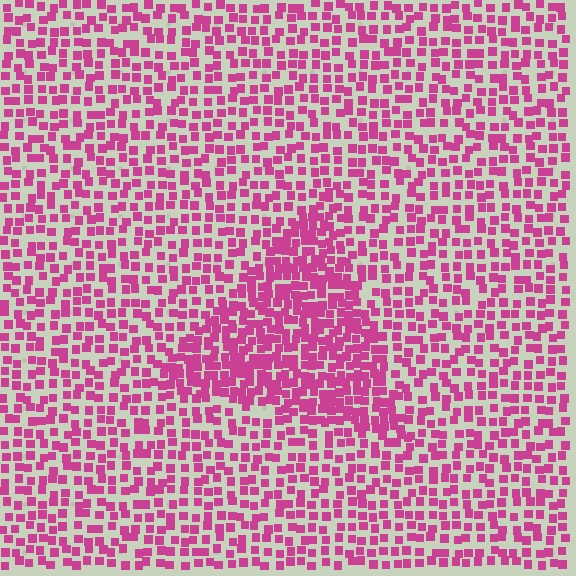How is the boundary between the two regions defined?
The boundary is defined by a change in element density (approximately 1.8x ratio). All elements are the same color, size, and shape.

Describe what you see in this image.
The image contains small magenta elements arranged at two different densities. A triangle-shaped region is visible where the elements are more densely packed than the surrounding area.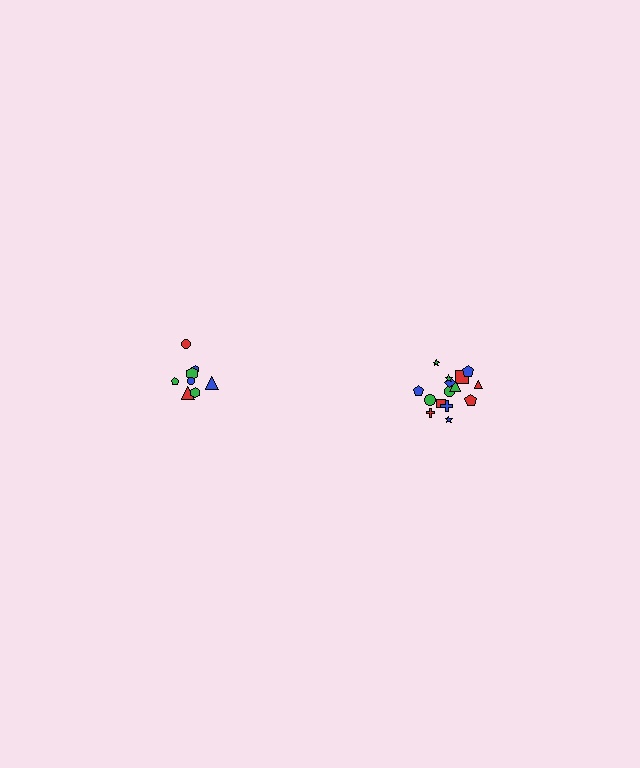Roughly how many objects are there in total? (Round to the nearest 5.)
Roughly 25 objects in total.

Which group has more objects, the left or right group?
The right group.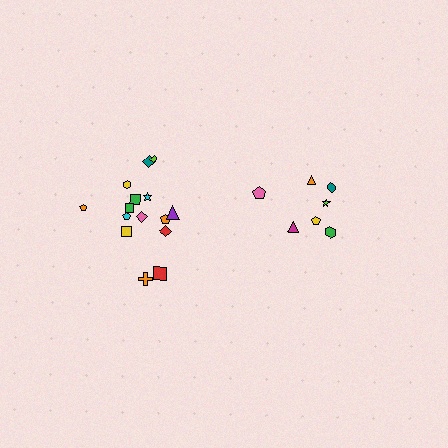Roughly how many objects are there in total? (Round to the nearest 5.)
Roughly 20 objects in total.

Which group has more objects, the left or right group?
The left group.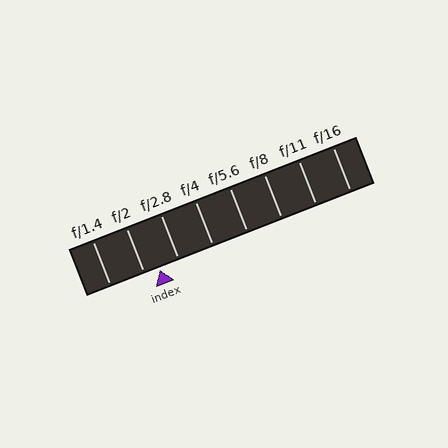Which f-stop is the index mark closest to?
The index mark is closest to f/2.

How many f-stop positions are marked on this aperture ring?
There are 8 f-stop positions marked.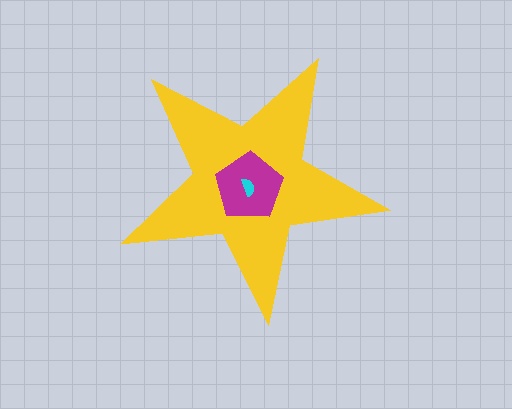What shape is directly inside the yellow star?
The magenta pentagon.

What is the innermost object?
The cyan semicircle.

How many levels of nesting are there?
3.